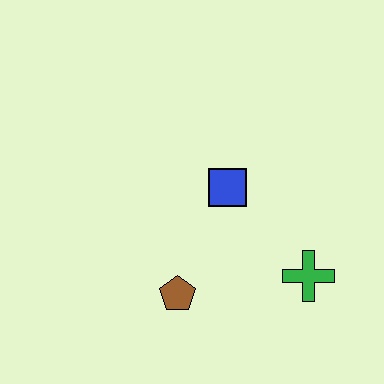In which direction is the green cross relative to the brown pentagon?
The green cross is to the right of the brown pentagon.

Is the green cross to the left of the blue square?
No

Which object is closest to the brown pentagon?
The blue square is closest to the brown pentagon.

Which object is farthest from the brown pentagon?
The green cross is farthest from the brown pentagon.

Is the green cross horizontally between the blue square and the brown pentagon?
No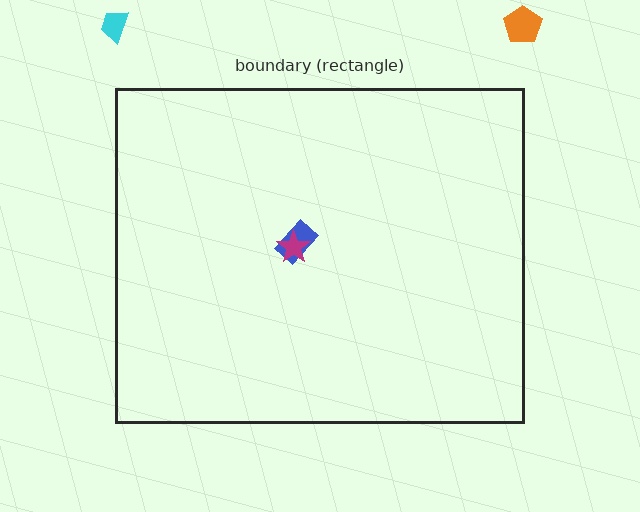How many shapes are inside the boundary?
2 inside, 2 outside.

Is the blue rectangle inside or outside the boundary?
Inside.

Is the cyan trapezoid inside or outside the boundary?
Outside.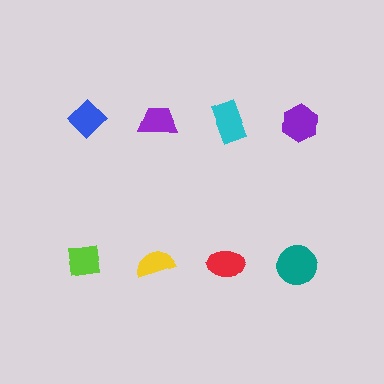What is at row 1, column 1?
A blue diamond.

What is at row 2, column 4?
A teal circle.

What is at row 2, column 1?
A lime square.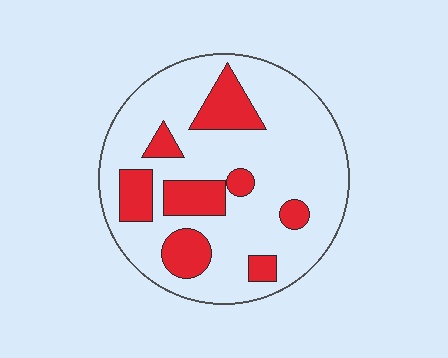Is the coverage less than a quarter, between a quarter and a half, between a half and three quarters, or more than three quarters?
Less than a quarter.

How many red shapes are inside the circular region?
8.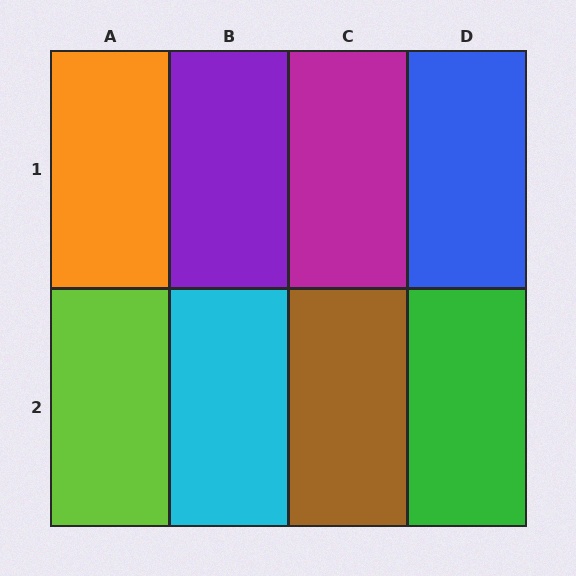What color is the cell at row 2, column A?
Lime.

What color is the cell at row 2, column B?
Cyan.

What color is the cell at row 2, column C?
Brown.